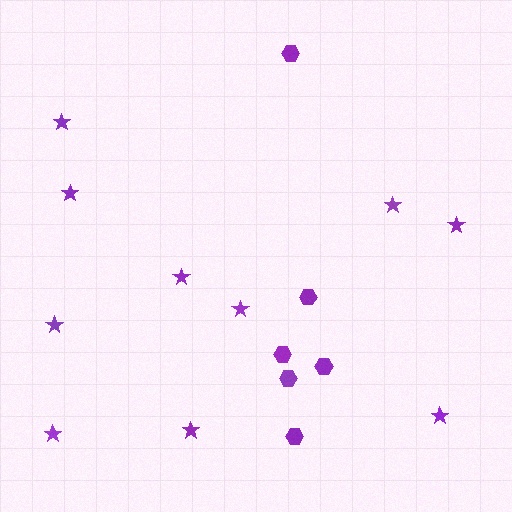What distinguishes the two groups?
There are 2 groups: one group of hexagons (6) and one group of stars (10).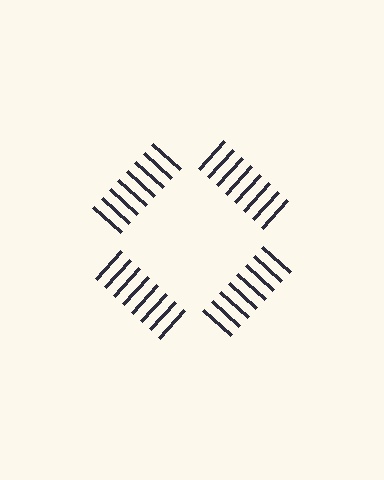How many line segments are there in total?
32 — 8 along each of the 4 edges.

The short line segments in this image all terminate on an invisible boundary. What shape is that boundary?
An illusory square — the line segments terminate on its edges but no continuous stroke is drawn.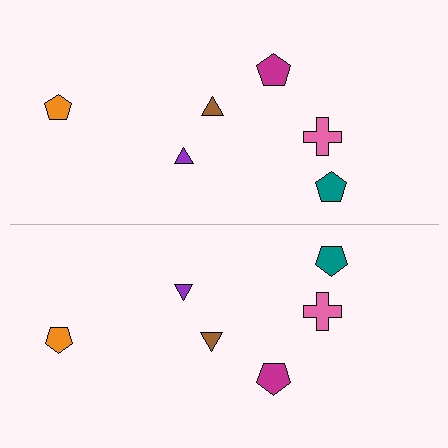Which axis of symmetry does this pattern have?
The pattern has a horizontal axis of symmetry running through the center of the image.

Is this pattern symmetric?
Yes, this pattern has bilateral (reflection) symmetry.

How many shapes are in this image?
There are 12 shapes in this image.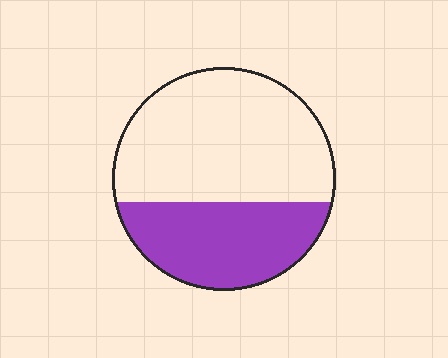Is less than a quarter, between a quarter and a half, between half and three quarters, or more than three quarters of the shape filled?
Between a quarter and a half.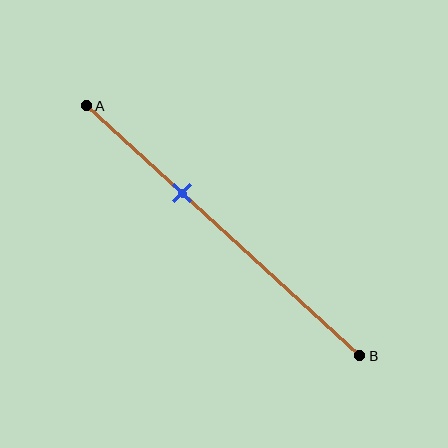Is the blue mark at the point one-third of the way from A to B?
Yes, the mark is approximately at the one-third point.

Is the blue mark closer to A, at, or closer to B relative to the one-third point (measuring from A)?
The blue mark is approximately at the one-third point of segment AB.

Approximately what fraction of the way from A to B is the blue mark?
The blue mark is approximately 35% of the way from A to B.